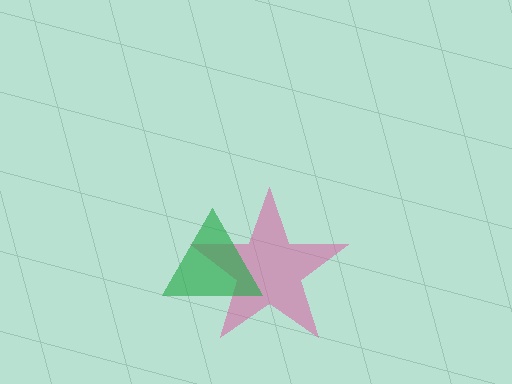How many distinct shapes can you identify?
There are 2 distinct shapes: a pink star, a green triangle.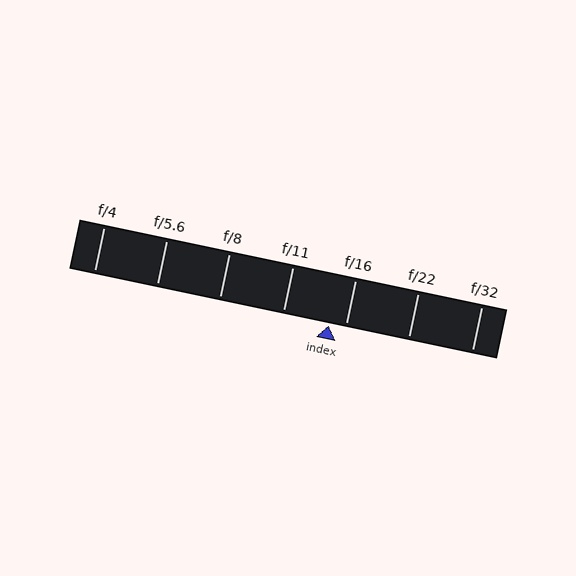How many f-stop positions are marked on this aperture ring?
There are 7 f-stop positions marked.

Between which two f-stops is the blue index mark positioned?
The index mark is between f/11 and f/16.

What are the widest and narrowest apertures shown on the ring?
The widest aperture shown is f/4 and the narrowest is f/32.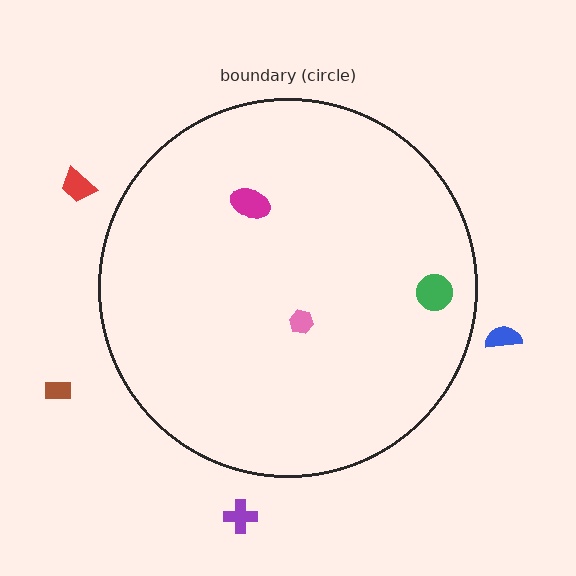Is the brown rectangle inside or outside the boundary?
Outside.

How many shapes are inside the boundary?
3 inside, 4 outside.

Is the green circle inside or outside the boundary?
Inside.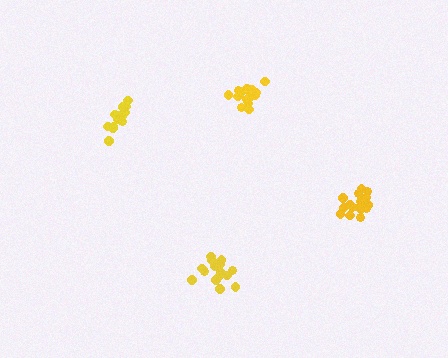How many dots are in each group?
Group 1: 13 dots, Group 2: 17 dots, Group 3: 19 dots, Group 4: 15 dots (64 total).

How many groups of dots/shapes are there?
There are 4 groups.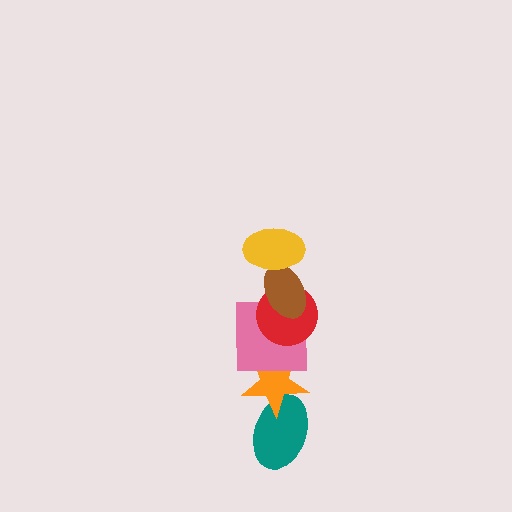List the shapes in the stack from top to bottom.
From top to bottom: the yellow ellipse, the brown ellipse, the red circle, the pink square, the orange star, the teal ellipse.